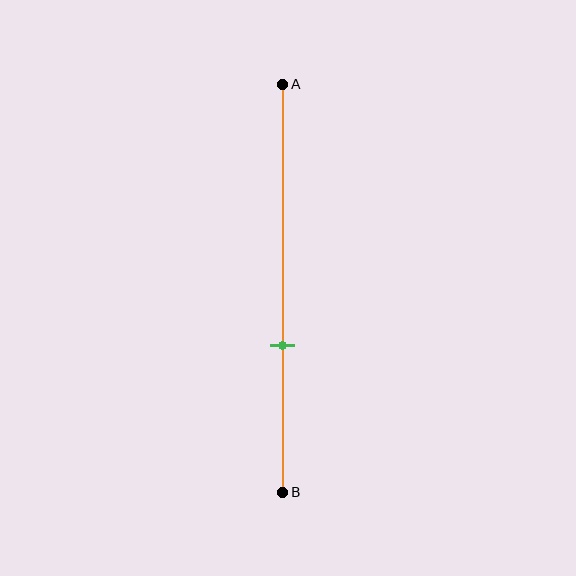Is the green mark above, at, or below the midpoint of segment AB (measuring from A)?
The green mark is below the midpoint of segment AB.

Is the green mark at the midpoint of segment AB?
No, the mark is at about 65% from A, not at the 50% midpoint.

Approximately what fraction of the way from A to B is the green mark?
The green mark is approximately 65% of the way from A to B.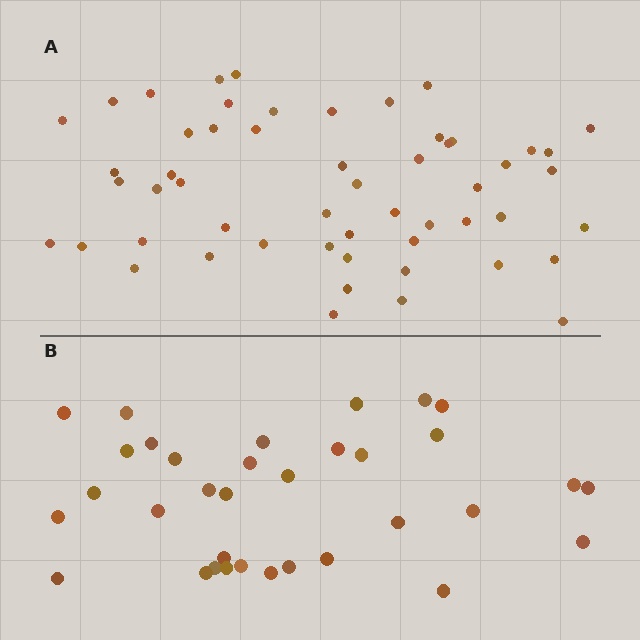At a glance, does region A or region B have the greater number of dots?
Region A (the top region) has more dots.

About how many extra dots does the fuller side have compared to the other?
Region A has approximately 20 more dots than region B.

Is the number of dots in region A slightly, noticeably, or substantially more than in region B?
Region A has substantially more. The ratio is roughly 1.6 to 1.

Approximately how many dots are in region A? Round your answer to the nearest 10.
About 50 dots. (The exact count is 54, which rounds to 50.)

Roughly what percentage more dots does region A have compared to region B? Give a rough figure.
About 60% more.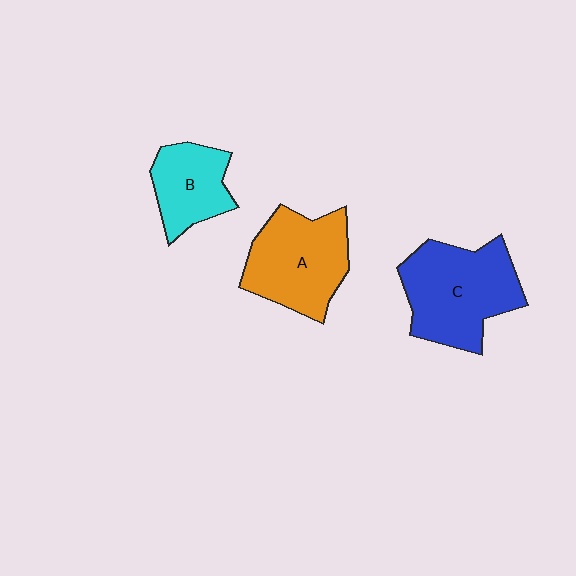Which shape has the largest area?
Shape C (blue).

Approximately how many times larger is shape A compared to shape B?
Approximately 1.5 times.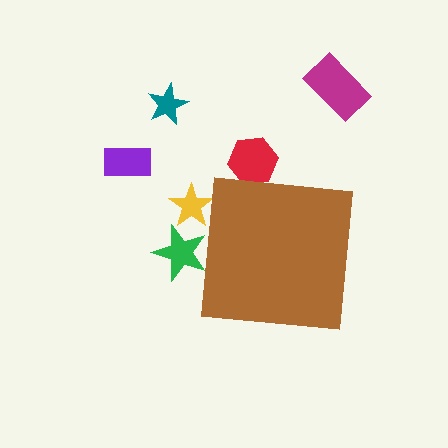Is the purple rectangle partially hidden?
No, the purple rectangle is fully visible.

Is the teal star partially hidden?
No, the teal star is fully visible.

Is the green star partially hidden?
Yes, the green star is partially hidden behind the brown square.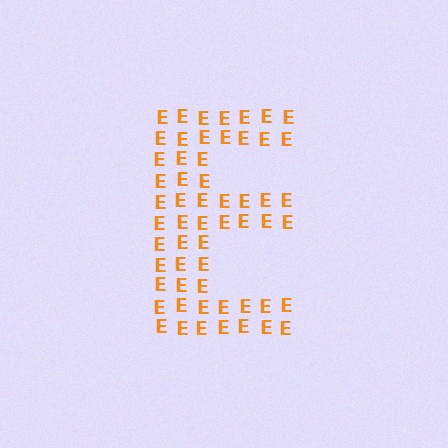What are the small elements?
The small elements are letter E's.